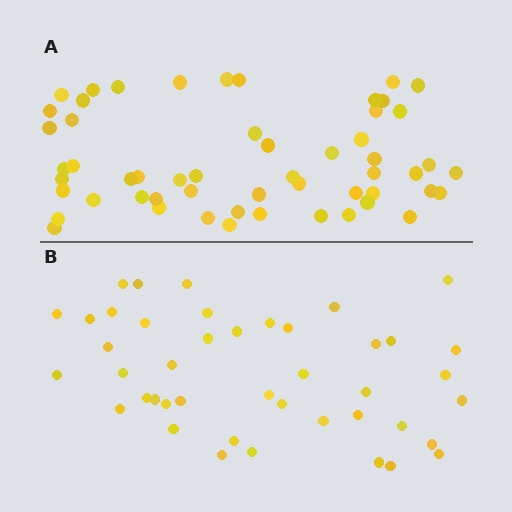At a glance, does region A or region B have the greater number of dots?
Region A (the top region) has more dots.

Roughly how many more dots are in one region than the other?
Region A has roughly 12 or so more dots than region B.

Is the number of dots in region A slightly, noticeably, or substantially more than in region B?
Region A has noticeably more, but not dramatically so. The ratio is roughly 1.3 to 1.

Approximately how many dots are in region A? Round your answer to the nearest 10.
About 60 dots. (The exact count is 55, which rounds to 60.)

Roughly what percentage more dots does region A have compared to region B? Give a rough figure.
About 30% more.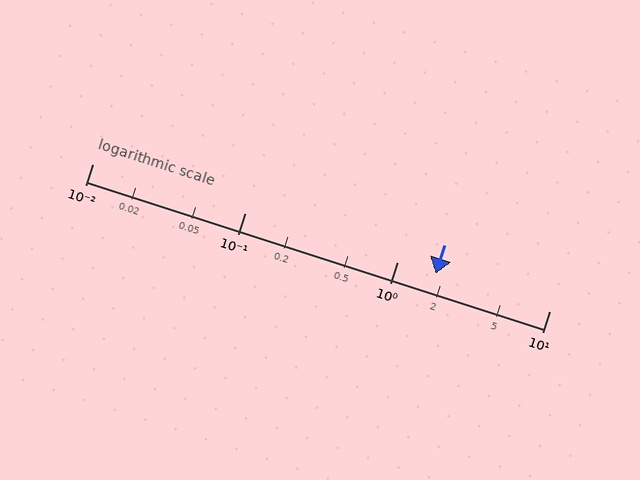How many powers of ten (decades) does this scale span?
The scale spans 3 decades, from 0.01 to 10.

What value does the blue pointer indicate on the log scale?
The pointer indicates approximately 1.8.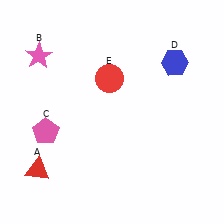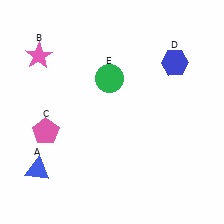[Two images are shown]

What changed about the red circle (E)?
In Image 1, E is red. In Image 2, it changed to green.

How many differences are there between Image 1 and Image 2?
There are 2 differences between the two images.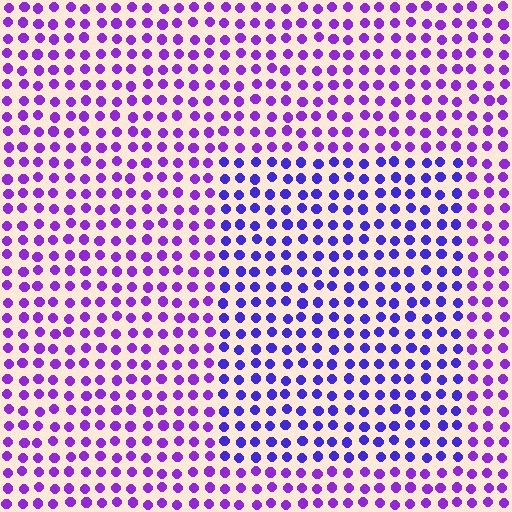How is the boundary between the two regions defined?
The boundary is defined purely by a slight shift in hue (about 29 degrees). Spacing, size, and orientation are identical on both sides.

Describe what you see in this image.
The image is filled with small purple elements in a uniform arrangement. A rectangle-shaped region is visible where the elements are tinted to a slightly different hue, forming a subtle color boundary.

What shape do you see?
I see a rectangle.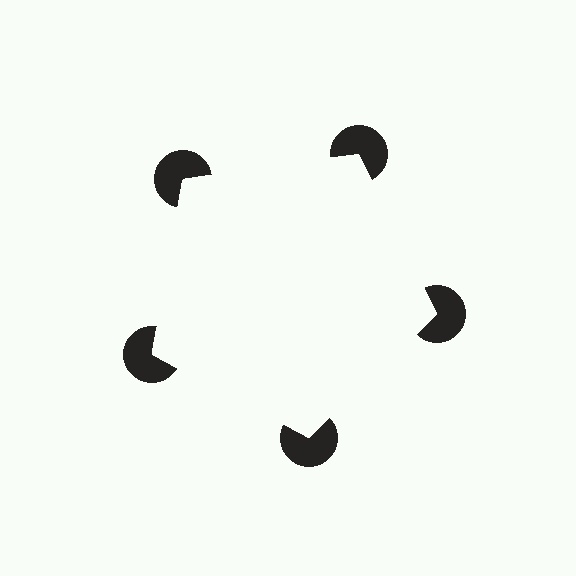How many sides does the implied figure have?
5 sides.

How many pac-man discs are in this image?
There are 5 — one at each vertex of the illusory pentagon.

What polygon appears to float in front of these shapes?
An illusory pentagon — its edges are inferred from the aligned wedge cuts in the pac-man discs, not physically drawn.